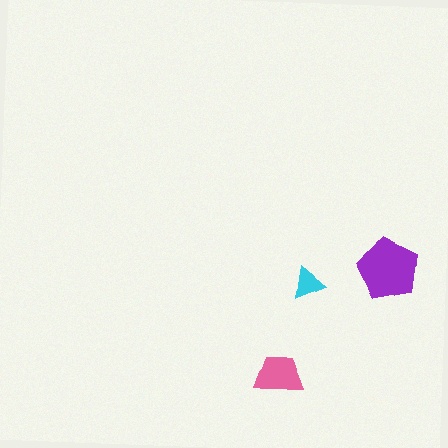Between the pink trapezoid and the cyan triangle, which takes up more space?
The pink trapezoid.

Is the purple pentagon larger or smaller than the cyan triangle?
Larger.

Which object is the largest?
The purple pentagon.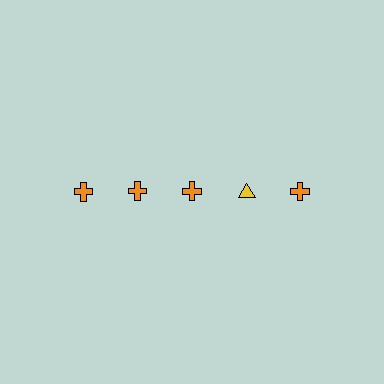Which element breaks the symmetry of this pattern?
The yellow triangle in the top row, second from right column breaks the symmetry. All other shapes are orange crosses.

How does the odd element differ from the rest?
It differs in both color (yellow instead of orange) and shape (triangle instead of cross).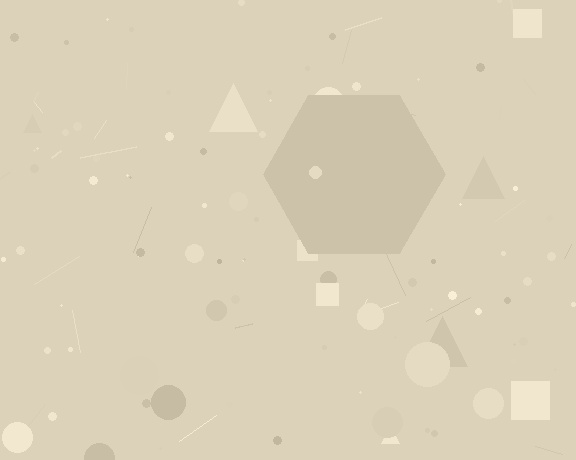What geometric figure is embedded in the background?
A hexagon is embedded in the background.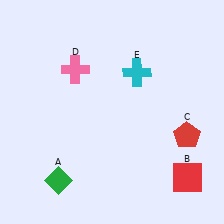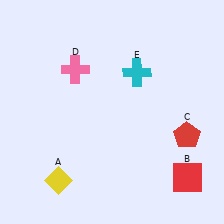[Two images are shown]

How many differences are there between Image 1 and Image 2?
There is 1 difference between the two images.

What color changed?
The diamond (A) changed from green in Image 1 to yellow in Image 2.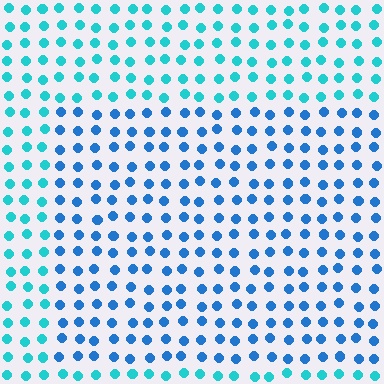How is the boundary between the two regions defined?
The boundary is defined purely by a slight shift in hue (about 30 degrees). Spacing, size, and orientation are identical on both sides.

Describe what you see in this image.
The image is filled with small cyan elements in a uniform arrangement. A rectangle-shaped region is visible where the elements are tinted to a slightly different hue, forming a subtle color boundary.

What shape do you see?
I see a rectangle.